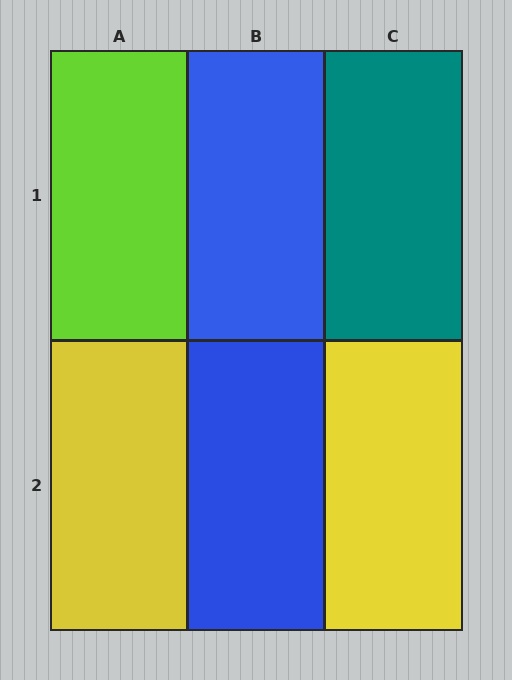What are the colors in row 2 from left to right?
Yellow, blue, yellow.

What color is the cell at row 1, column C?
Teal.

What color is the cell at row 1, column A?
Lime.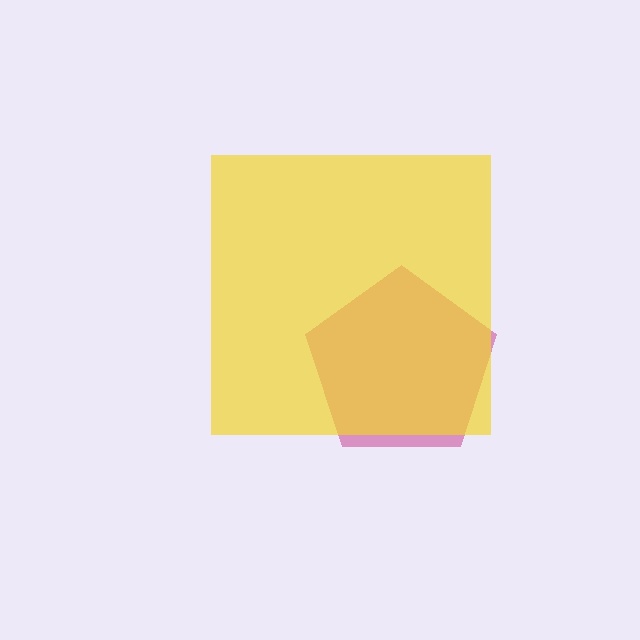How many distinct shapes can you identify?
There are 2 distinct shapes: a magenta pentagon, a yellow square.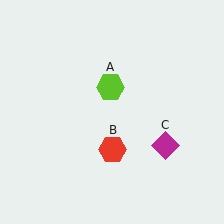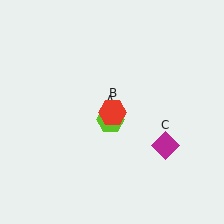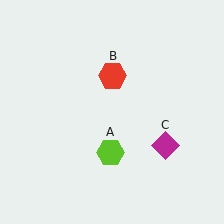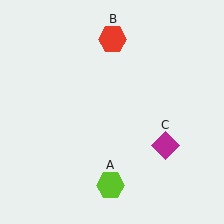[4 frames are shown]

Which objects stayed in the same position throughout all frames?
Magenta diamond (object C) remained stationary.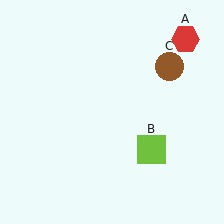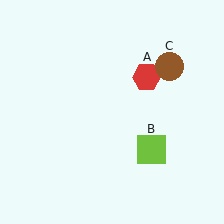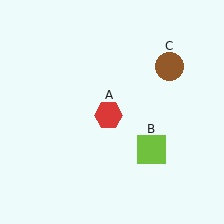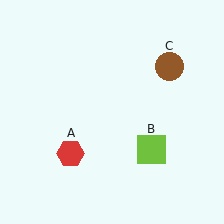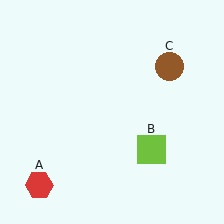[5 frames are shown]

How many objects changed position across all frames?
1 object changed position: red hexagon (object A).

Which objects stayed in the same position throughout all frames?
Lime square (object B) and brown circle (object C) remained stationary.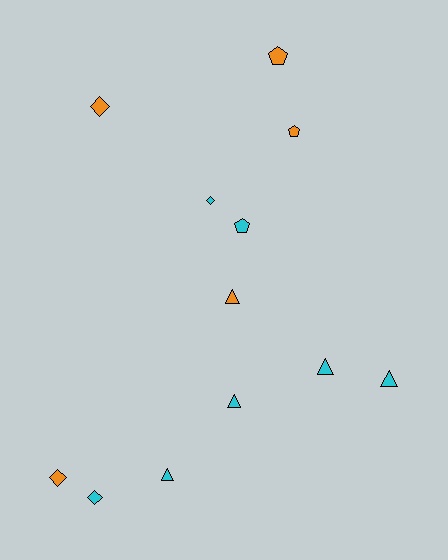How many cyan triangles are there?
There are 4 cyan triangles.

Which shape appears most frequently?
Triangle, with 5 objects.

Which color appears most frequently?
Cyan, with 7 objects.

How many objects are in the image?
There are 12 objects.